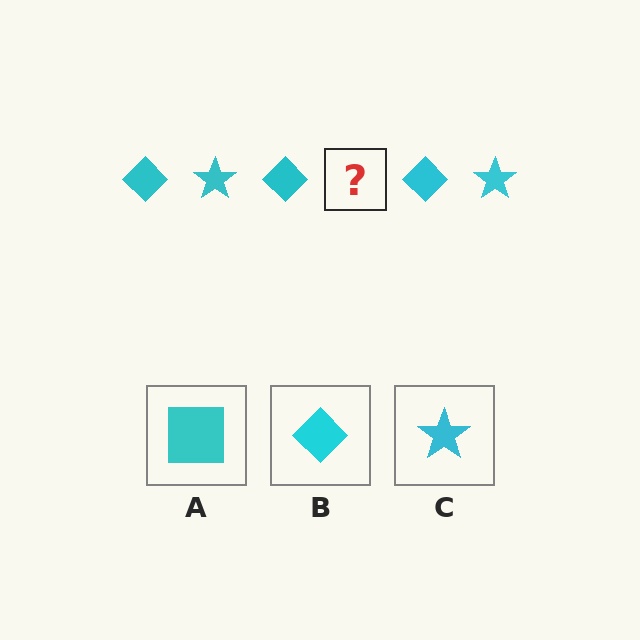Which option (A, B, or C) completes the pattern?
C.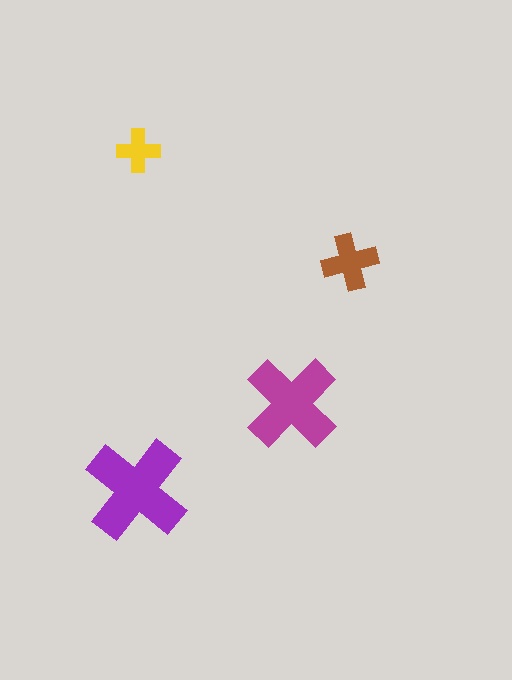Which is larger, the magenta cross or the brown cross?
The magenta one.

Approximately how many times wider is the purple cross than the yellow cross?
About 2.5 times wider.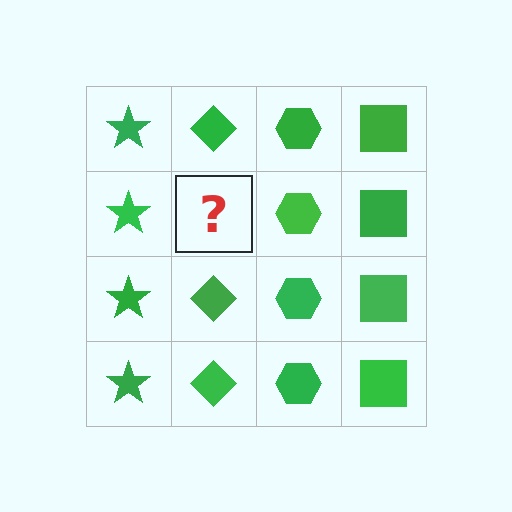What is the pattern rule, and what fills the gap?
The rule is that each column has a consistent shape. The gap should be filled with a green diamond.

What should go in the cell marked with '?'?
The missing cell should contain a green diamond.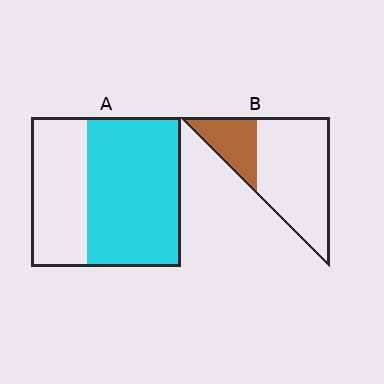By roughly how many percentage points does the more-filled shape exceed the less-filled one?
By roughly 35 percentage points (A over B).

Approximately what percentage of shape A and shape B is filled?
A is approximately 65% and B is approximately 25%.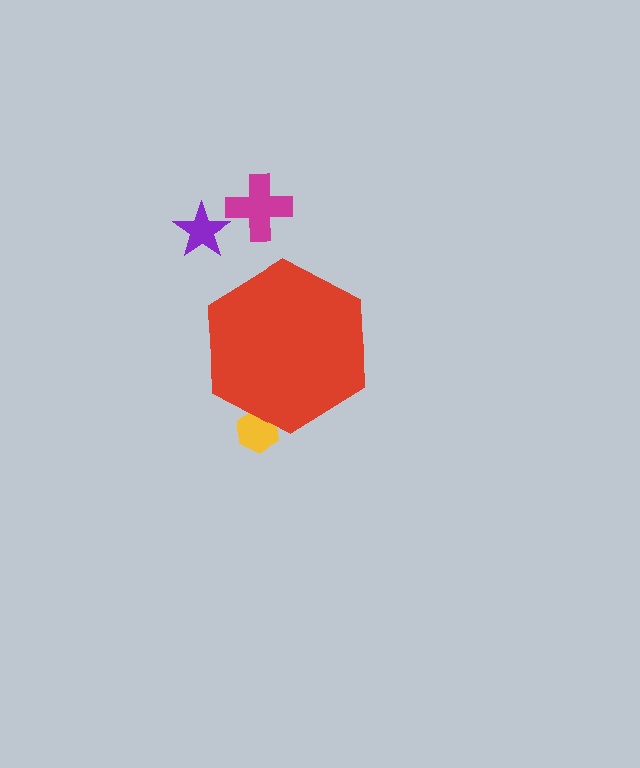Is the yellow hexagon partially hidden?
Yes, the yellow hexagon is partially hidden behind the red hexagon.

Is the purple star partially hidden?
No, the purple star is fully visible.